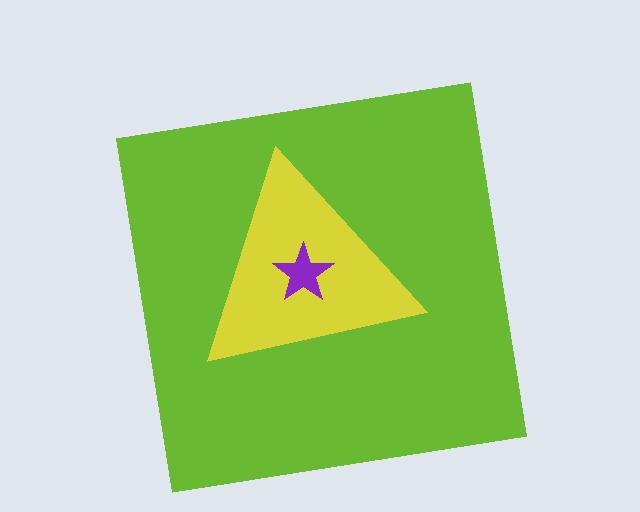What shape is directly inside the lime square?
The yellow triangle.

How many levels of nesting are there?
3.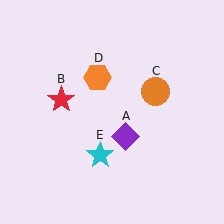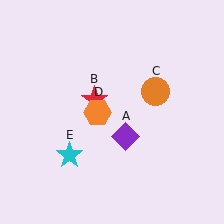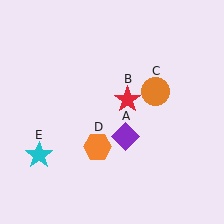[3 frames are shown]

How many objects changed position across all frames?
3 objects changed position: red star (object B), orange hexagon (object D), cyan star (object E).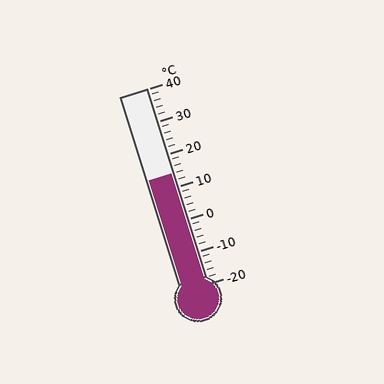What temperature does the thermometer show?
The thermometer shows approximately 14°C.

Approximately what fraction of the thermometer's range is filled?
The thermometer is filled to approximately 55% of its range.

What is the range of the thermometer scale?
The thermometer scale ranges from -20°C to 40°C.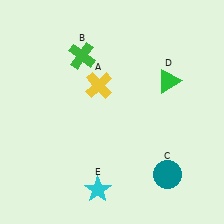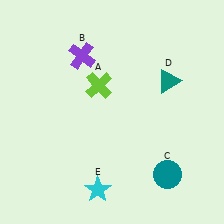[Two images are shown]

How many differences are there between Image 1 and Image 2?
There are 3 differences between the two images.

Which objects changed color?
A changed from yellow to lime. B changed from green to purple. D changed from green to teal.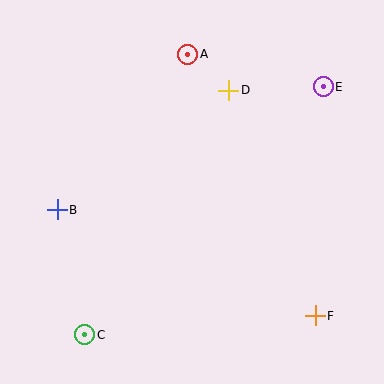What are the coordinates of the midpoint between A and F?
The midpoint between A and F is at (251, 185).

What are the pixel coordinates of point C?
Point C is at (85, 335).